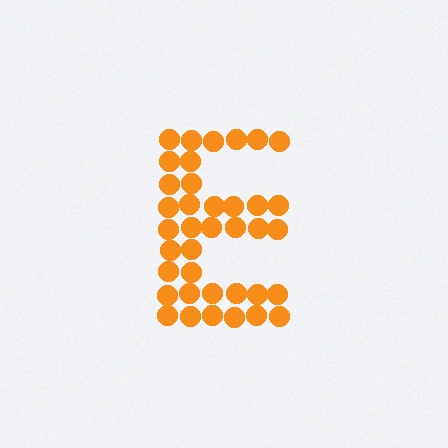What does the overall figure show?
The overall figure shows the letter E.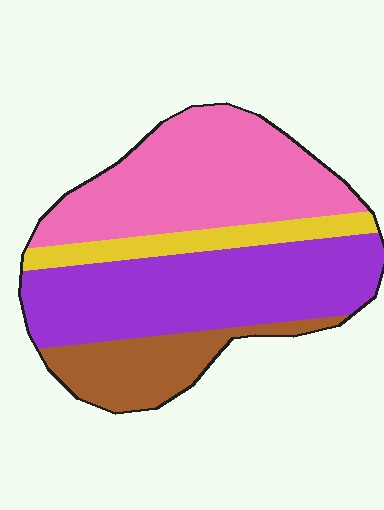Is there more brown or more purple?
Purple.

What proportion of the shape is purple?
Purple covers about 40% of the shape.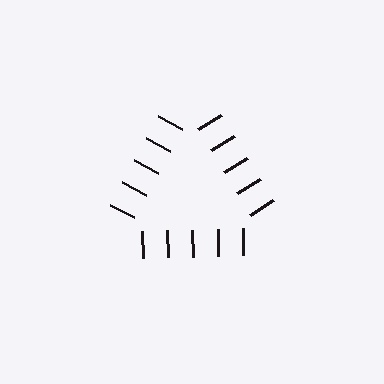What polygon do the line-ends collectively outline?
An illusory triangle — the line segments terminate on its edges but no continuous stroke is drawn.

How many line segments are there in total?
15 — 5 along each of the 3 edges.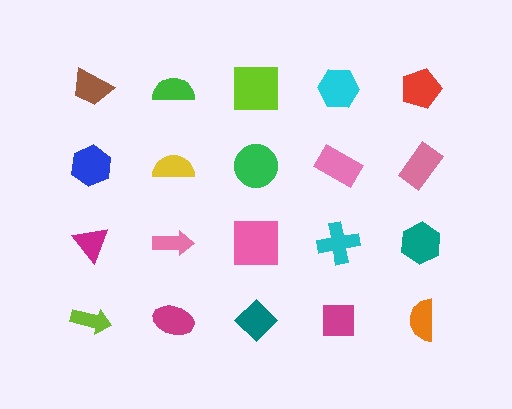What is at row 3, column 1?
A magenta triangle.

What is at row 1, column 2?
A green semicircle.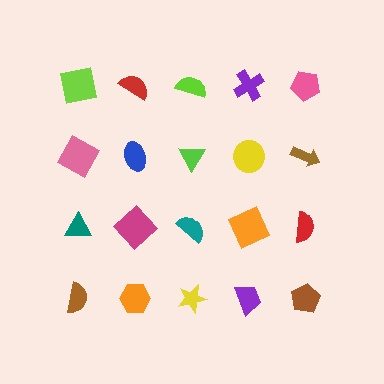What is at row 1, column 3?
A lime semicircle.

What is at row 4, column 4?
A purple trapezoid.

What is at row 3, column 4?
An orange square.